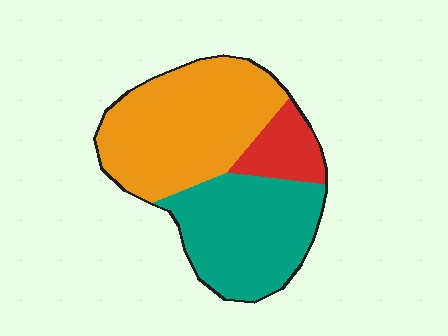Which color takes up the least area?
Red, at roughly 10%.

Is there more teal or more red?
Teal.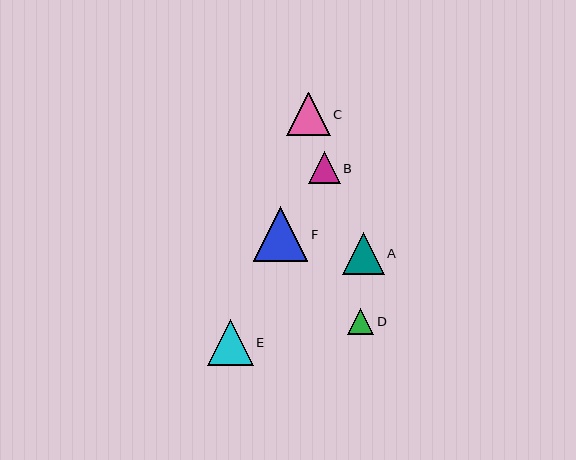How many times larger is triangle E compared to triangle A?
Triangle E is approximately 1.1 times the size of triangle A.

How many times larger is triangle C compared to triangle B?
Triangle C is approximately 1.4 times the size of triangle B.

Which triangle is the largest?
Triangle F is the largest with a size of approximately 55 pixels.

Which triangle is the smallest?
Triangle D is the smallest with a size of approximately 26 pixels.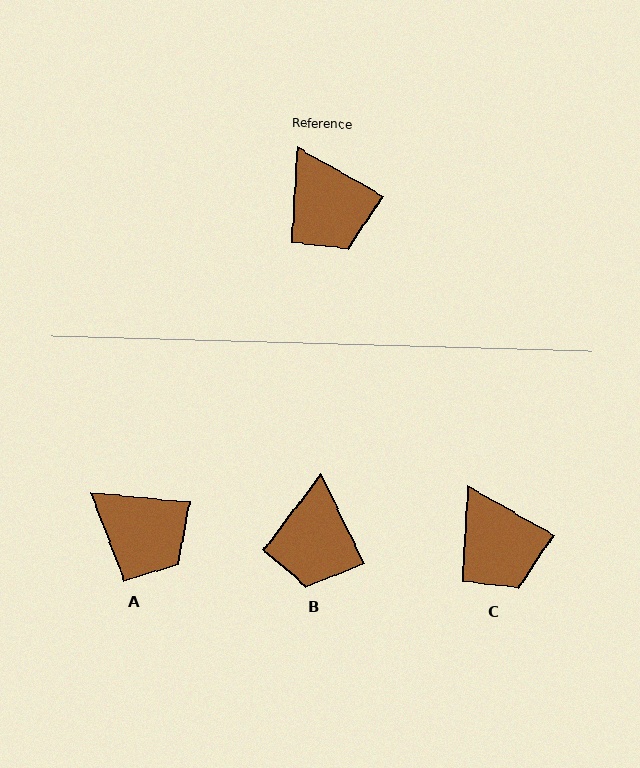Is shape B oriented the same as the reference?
No, it is off by about 34 degrees.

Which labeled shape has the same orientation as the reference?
C.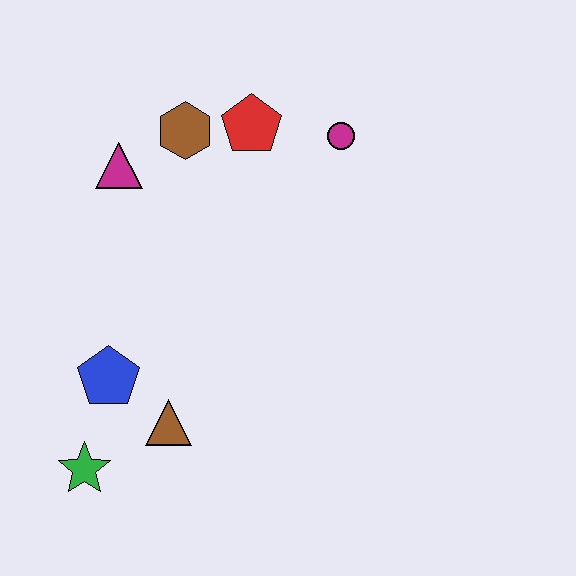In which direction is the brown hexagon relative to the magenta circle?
The brown hexagon is to the left of the magenta circle.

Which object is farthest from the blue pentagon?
The magenta circle is farthest from the blue pentagon.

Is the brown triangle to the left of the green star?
No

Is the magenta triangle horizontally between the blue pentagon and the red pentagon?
Yes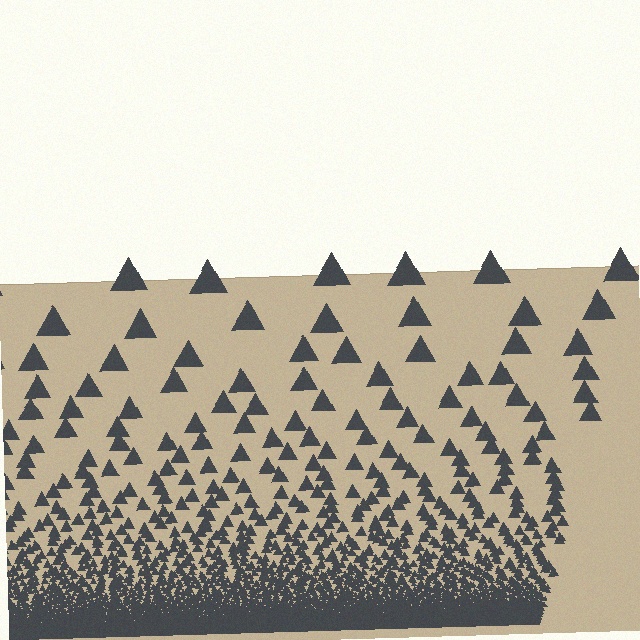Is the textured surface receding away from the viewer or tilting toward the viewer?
The surface appears to tilt toward the viewer. Texture elements get larger and sparser toward the top.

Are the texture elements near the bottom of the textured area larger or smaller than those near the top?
Smaller. The gradient is inverted — elements near the bottom are smaller and denser.